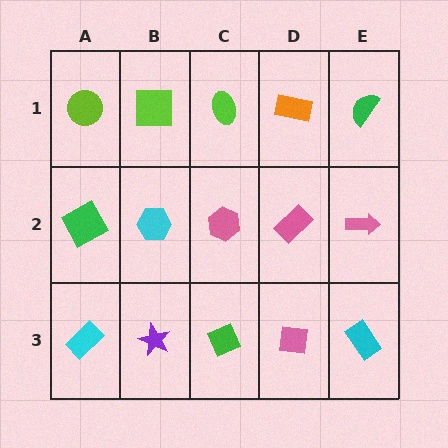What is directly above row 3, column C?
A pink hexagon.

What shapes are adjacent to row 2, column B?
A lime square (row 1, column B), a purple star (row 3, column B), a green square (row 2, column A), a pink hexagon (row 2, column C).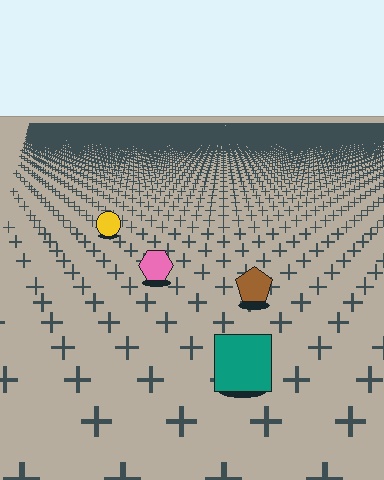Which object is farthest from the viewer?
The yellow circle is farthest from the viewer. It appears smaller and the ground texture around it is denser.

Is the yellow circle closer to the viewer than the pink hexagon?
No. The pink hexagon is closer — you can tell from the texture gradient: the ground texture is coarser near it.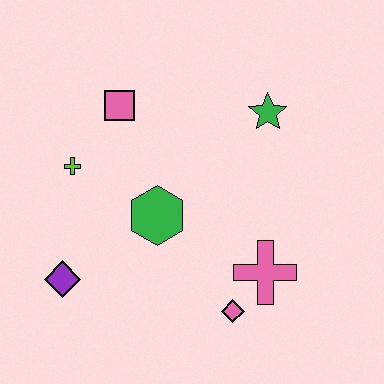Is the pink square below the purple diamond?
No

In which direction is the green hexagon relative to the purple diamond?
The green hexagon is to the right of the purple diamond.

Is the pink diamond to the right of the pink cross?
No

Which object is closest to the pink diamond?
The pink cross is closest to the pink diamond.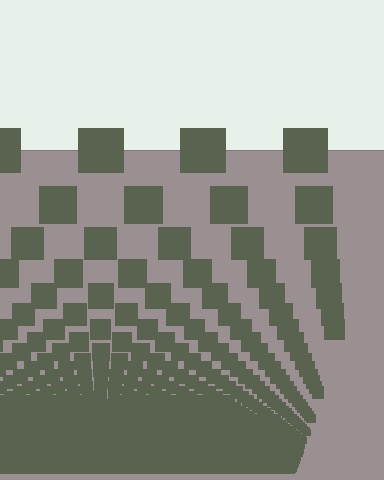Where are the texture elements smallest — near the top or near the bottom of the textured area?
Near the bottom.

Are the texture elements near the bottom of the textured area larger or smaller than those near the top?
Smaller. The gradient is inverted — elements near the bottom are smaller and denser.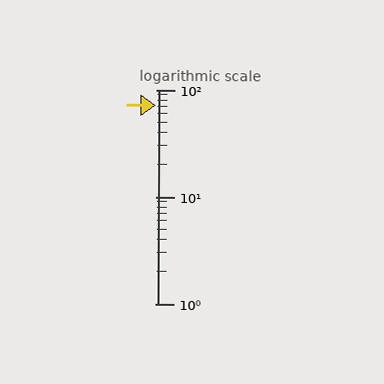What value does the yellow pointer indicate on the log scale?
The pointer indicates approximately 72.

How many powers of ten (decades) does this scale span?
The scale spans 2 decades, from 1 to 100.